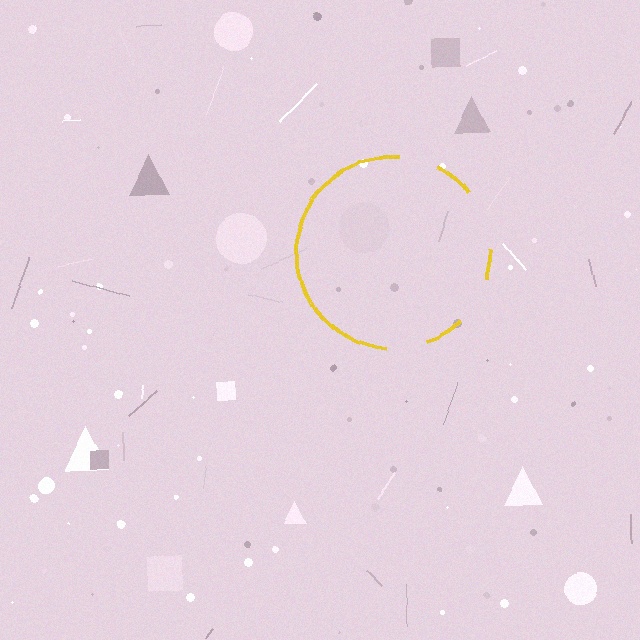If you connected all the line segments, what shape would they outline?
They would outline a circle.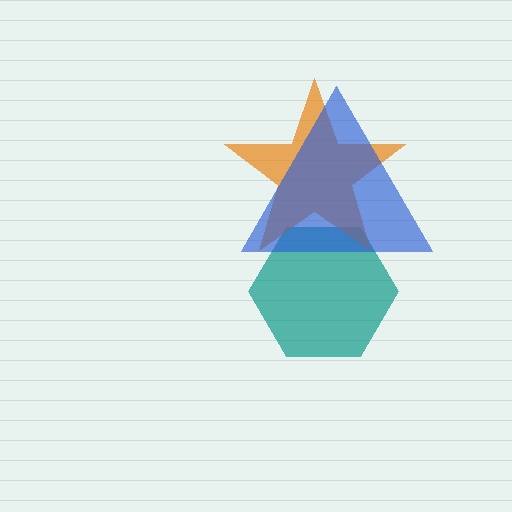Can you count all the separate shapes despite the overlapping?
Yes, there are 3 separate shapes.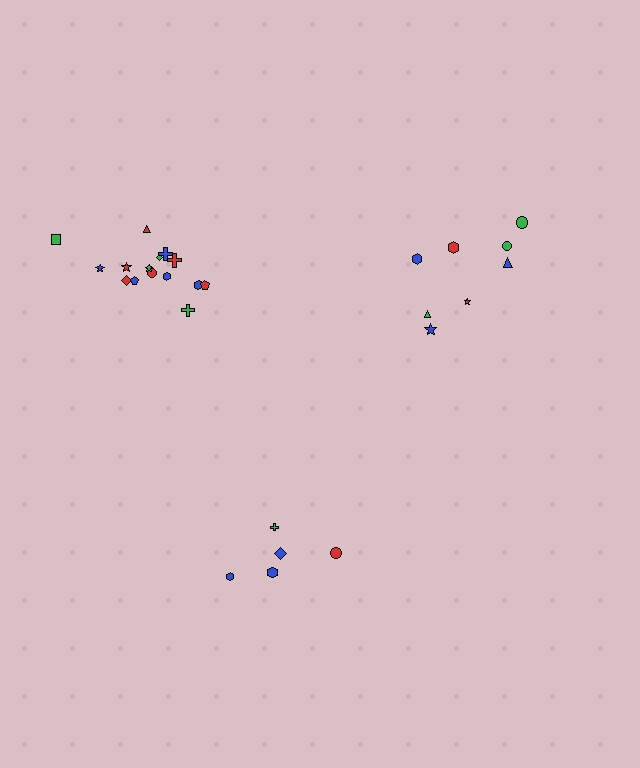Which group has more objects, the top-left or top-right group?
The top-left group.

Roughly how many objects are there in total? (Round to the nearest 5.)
Roughly 30 objects in total.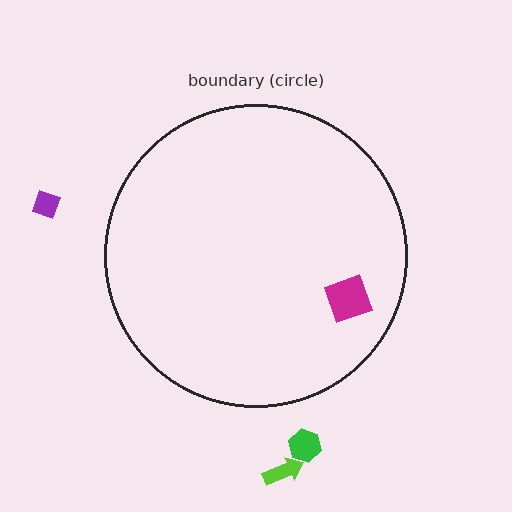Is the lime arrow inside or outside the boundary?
Outside.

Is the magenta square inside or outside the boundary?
Inside.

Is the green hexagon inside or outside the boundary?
Outside.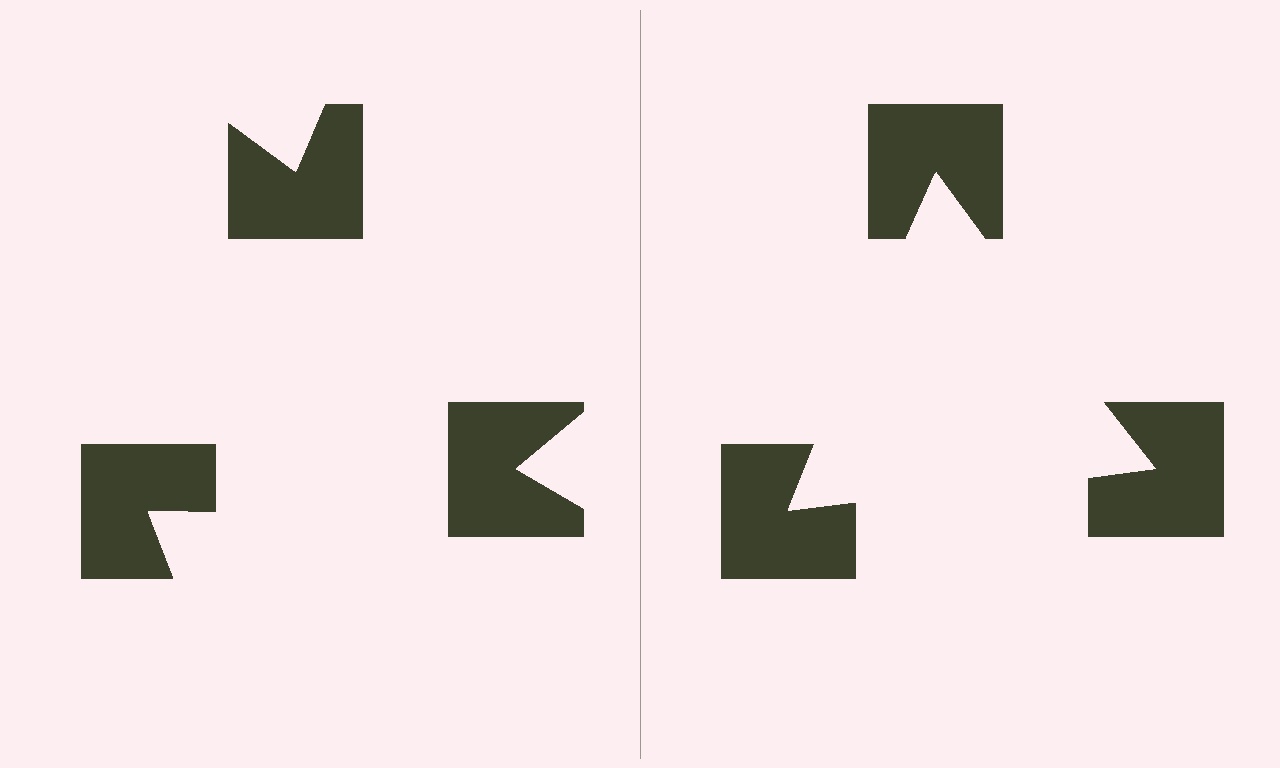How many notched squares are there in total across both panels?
6 — 3 on each side.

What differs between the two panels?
The notched squares are positioned identically on both sides; only the wedge orientations differ. On the right they align to a triangle; on the left they are misaligned.